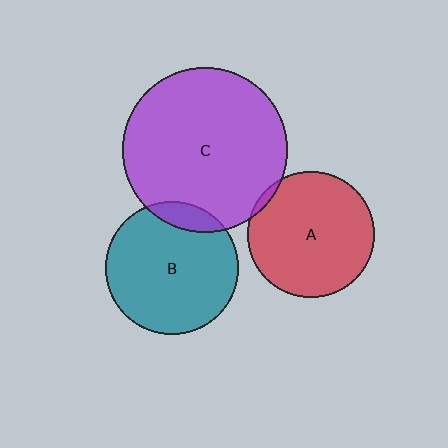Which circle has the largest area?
Circle C (purple).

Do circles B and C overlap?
Yes.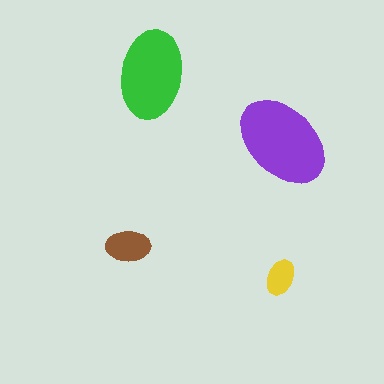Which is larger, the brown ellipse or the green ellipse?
The green one.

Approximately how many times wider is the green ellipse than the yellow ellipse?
About 2.5 times wider.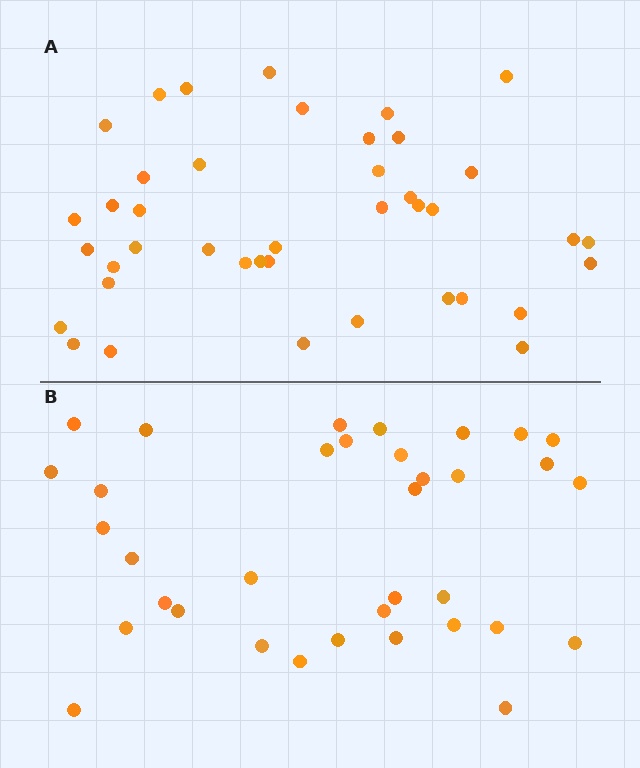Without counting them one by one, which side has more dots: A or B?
Region A (the top region) has more dots.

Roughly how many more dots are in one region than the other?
Region A has about 6 more dots than region B.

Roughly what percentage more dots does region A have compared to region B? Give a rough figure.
About 15% more.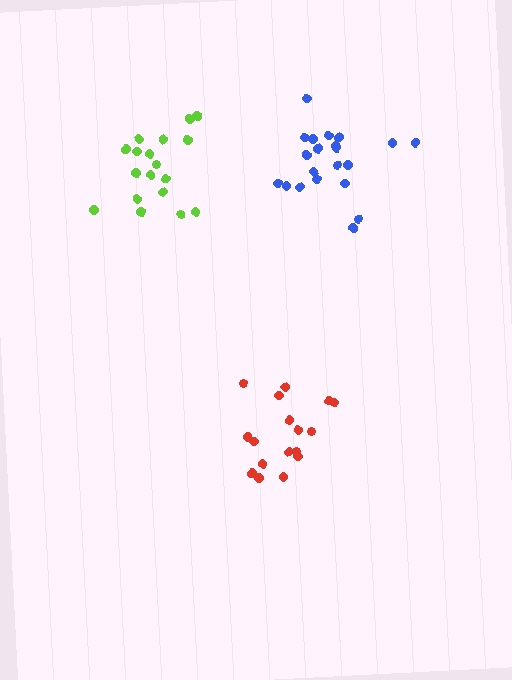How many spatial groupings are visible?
There are 3 spatial groupings.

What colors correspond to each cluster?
The clusters are colored: blue, red, lime.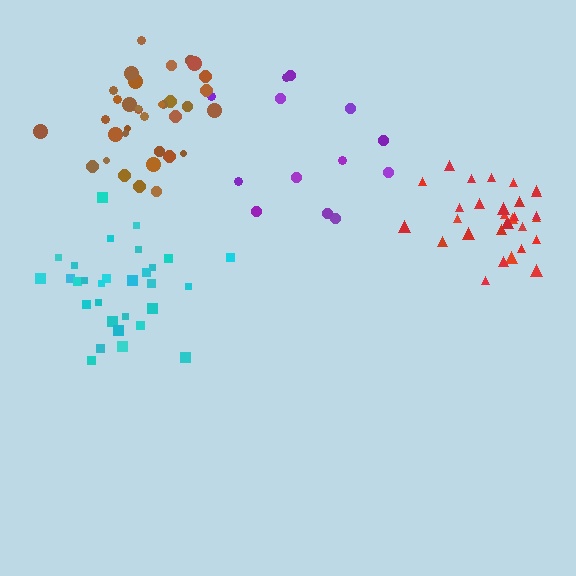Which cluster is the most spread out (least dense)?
Purple.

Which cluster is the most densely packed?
Brown.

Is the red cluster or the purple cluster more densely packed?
Red.